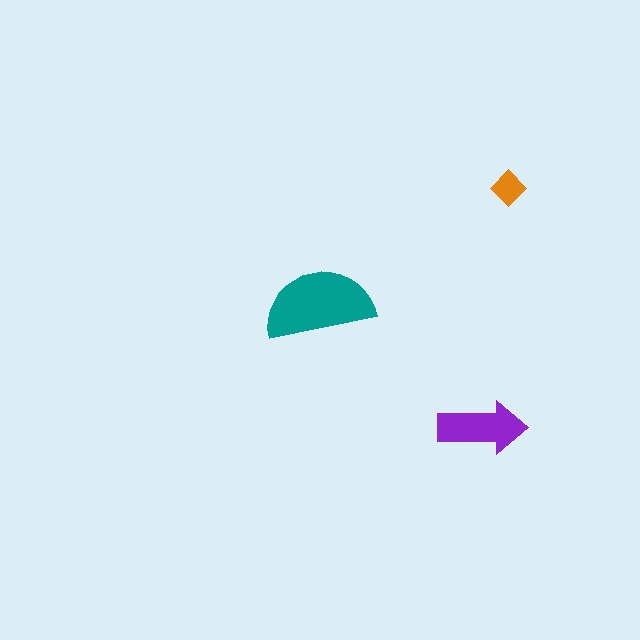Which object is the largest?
The teal semicircle.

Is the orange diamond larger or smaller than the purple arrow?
Smaller.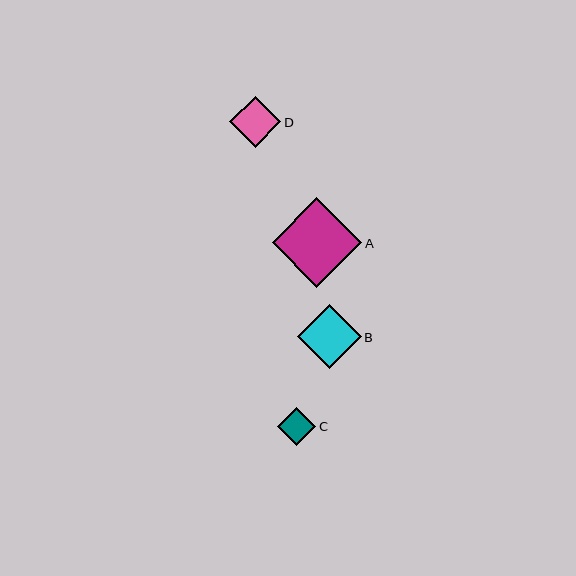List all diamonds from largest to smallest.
From largest to smallest: A, B, D, C.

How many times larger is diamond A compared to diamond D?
Diamond A is approximately 1.8 times the size of diamond D.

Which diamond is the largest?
Diamond A is the largest with a size of approximately 90 pixels.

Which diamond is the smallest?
Diamond C is the smallest with a size of approximately 38 pixels.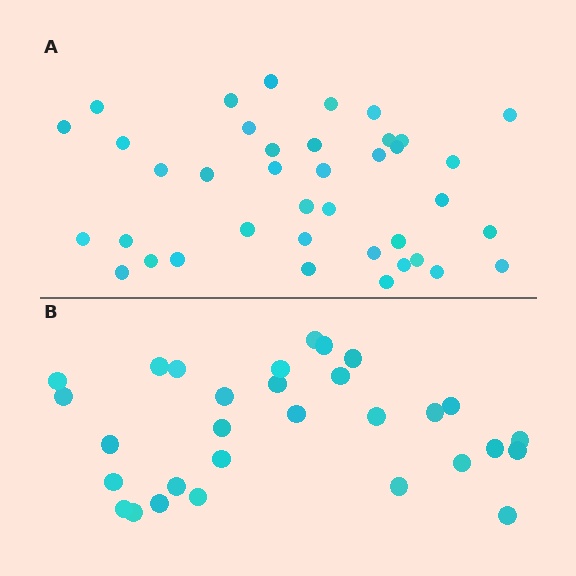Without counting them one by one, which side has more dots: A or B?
Region A (the top region) has more dots.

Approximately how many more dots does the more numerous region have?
Region A has roughly 8 or so more dots than region B.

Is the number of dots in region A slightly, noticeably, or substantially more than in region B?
Region A has noticeably more, but not dramatically so. The ratio is roughly 1.3 to 1.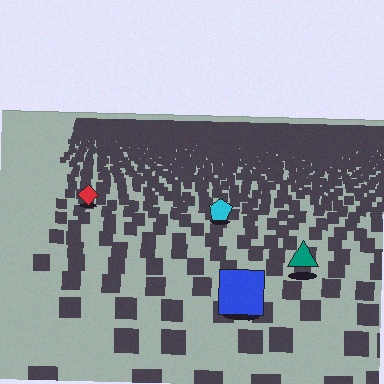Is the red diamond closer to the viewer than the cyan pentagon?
No. The cyan pentagon is closer — you can tell from the texture gradient: the ground texture is coarser near it.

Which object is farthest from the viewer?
The red diamond is farthest from the viewer. It appears smaller and the ground texture around it is denser.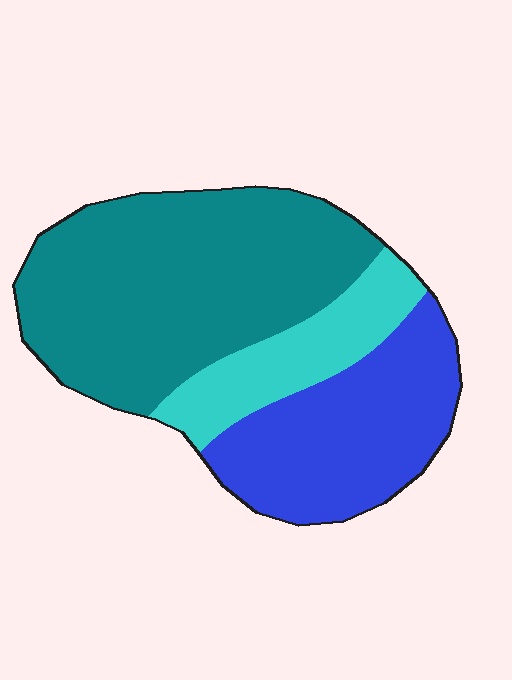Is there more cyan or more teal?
Teal.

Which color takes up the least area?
Cyan, at roughly 15%.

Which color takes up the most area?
Teal, at roughly 50%.